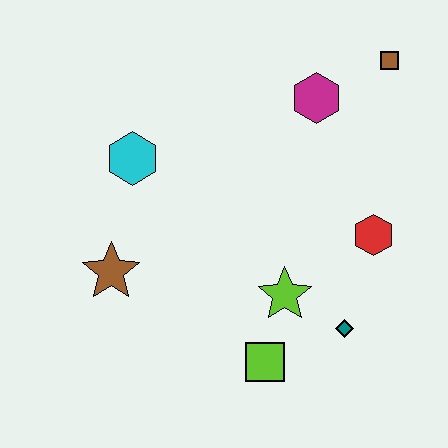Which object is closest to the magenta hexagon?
The brown square is closest to the magenta hexagon.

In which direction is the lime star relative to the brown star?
The lime star is to the right of the brown star.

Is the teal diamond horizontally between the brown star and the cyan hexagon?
No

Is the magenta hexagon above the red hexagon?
Yes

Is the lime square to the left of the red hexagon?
Yes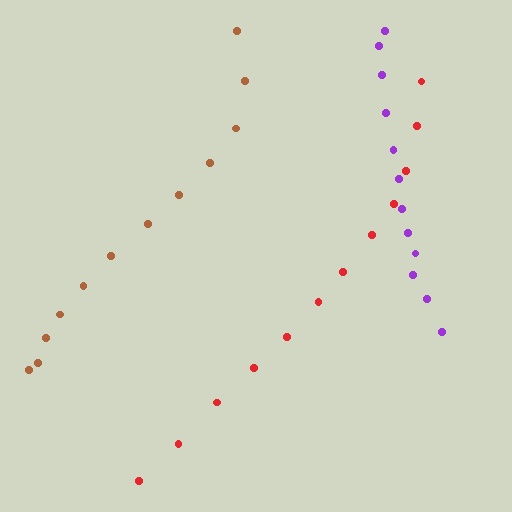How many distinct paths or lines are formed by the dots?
There are 3 distinct paths.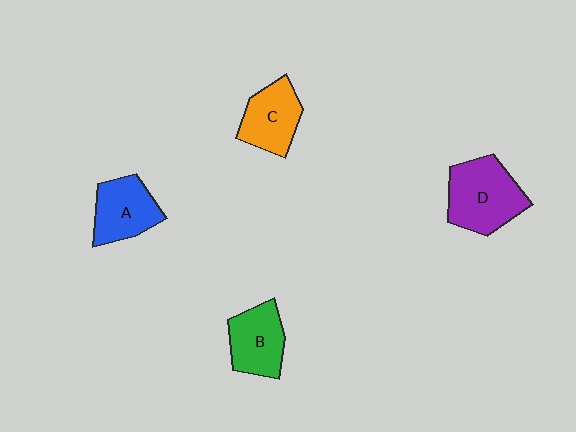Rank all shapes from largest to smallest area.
From largest to smallest: D (purple), A (blue), B (green), C (orange).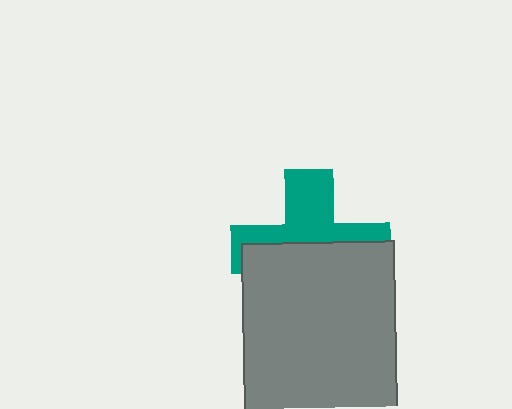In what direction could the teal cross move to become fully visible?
The teal cross could move up. That would shift it out from behind the gray rectangle entirely.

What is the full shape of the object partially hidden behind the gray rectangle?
The partially hidden object is a teal cross.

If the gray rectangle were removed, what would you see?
You would see the complete teal cross.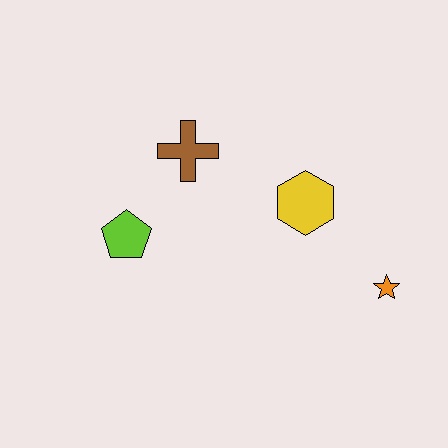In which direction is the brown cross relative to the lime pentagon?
The brown cross is above the lime pentagon.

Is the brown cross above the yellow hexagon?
Yes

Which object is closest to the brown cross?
The lime pentagon is closest to the brown cross.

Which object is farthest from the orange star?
The lime pentagon is farthest from the orange star.